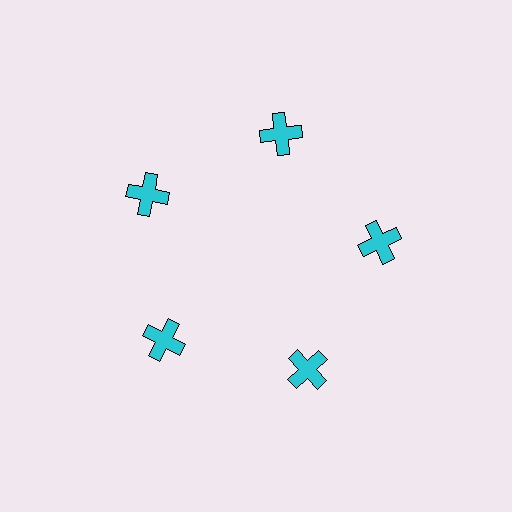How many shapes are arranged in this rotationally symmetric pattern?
There are 5 shapes, arranged in 5 groups of 1.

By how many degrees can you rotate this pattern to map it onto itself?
The pattern maps onto itself every 72 degrees of rotation.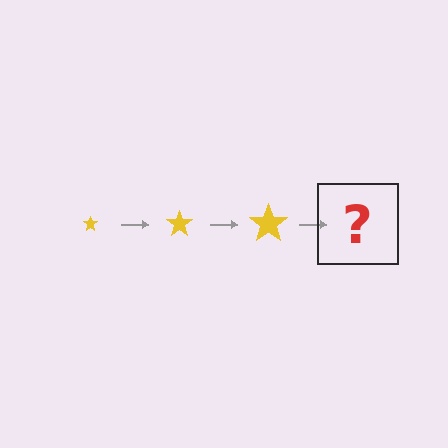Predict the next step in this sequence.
The next step is a yellow star, larger than the previous one.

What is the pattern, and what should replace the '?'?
The pattern is that the star gets progressively larger each step. The '?' should be a yellow star, larger than the previous one.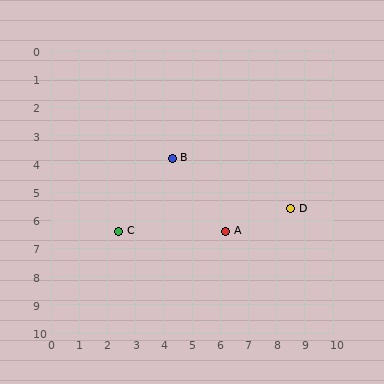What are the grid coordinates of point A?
Point A is at approximately (6.2, 6.4).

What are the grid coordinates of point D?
Point D is at approximately (8.5, 5.6).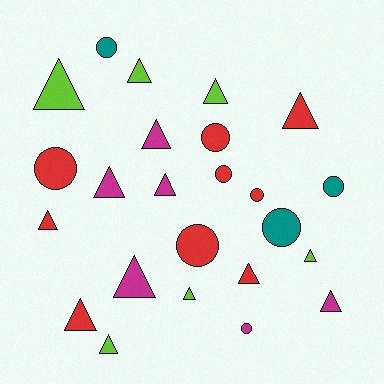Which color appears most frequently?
Red, with 9 objects.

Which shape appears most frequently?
Triangle, with 15 objects.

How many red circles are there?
There are 5 red circles.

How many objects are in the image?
There are 24 objects.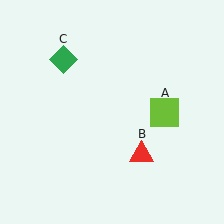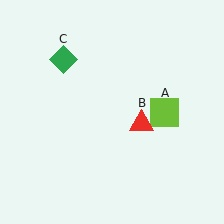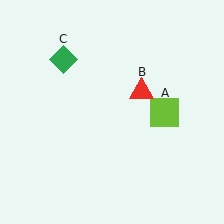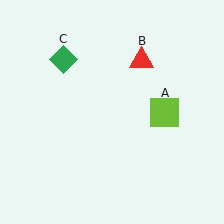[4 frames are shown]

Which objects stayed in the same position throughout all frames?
Lime square (object A) and green diamond (object C) remained stationary.